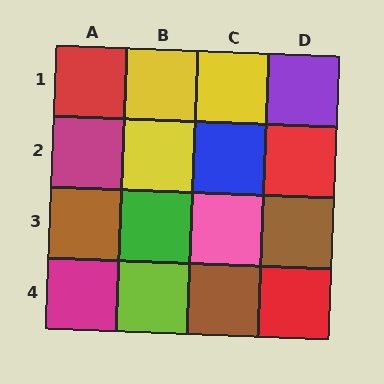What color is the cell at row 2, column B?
Yellow.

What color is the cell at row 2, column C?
Blue.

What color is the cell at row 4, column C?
Brown.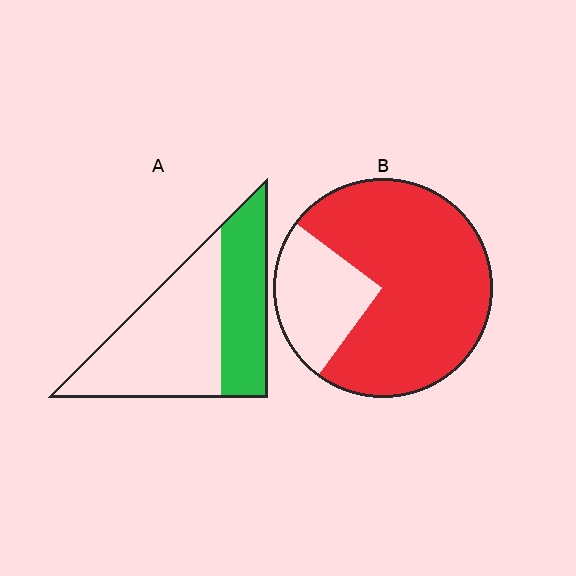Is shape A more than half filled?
No.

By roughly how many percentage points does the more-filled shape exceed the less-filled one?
By roughly 35 percentage points (B over A).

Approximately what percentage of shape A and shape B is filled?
A is approximately 40% and B is approximately 75%.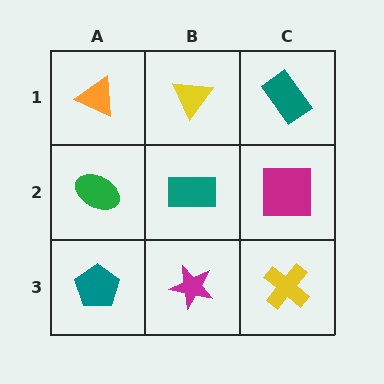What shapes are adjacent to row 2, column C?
A teal rectangle (row 1, column C), a yellow cross (row 3, column C), a teal rectangle (row 2, column B).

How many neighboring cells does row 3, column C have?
2.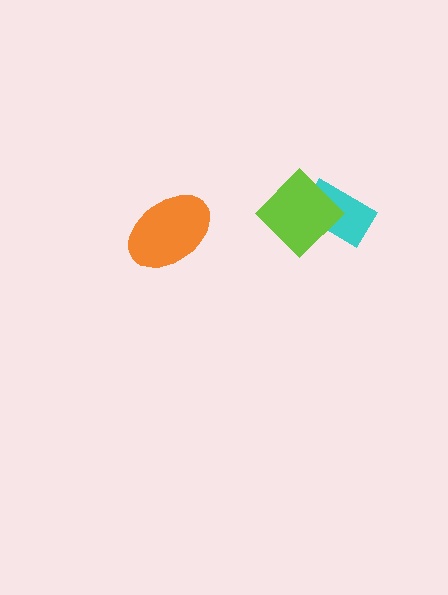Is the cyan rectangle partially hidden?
Yes, it is partially covered by another shape.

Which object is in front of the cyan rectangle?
The lime diamond is in front of the cyan rectangle.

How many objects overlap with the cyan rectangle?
1 object overlaps with the cyan rectangle.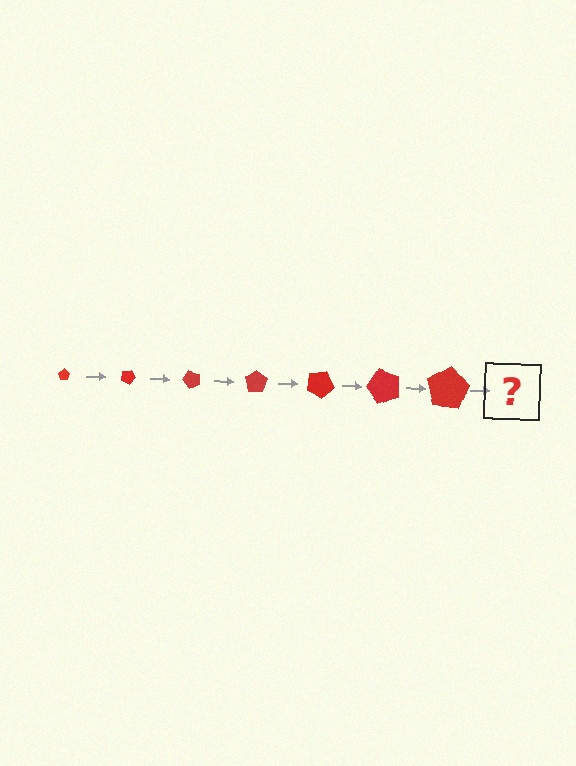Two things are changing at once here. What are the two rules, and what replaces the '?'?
The two rules are that the pentagon grows larger each step and it rotates 25 degrees each step. The '?' should be a pentagon, larger than the previous one and rotated 175 degrees from the start.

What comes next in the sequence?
The next element should be a pentagon, larger than the previous one and rotated 175 degrees from the start.